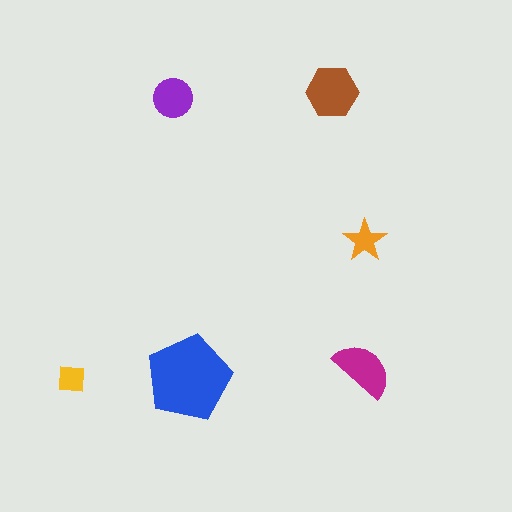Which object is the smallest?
The yellow square.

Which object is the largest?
The blue pentagon.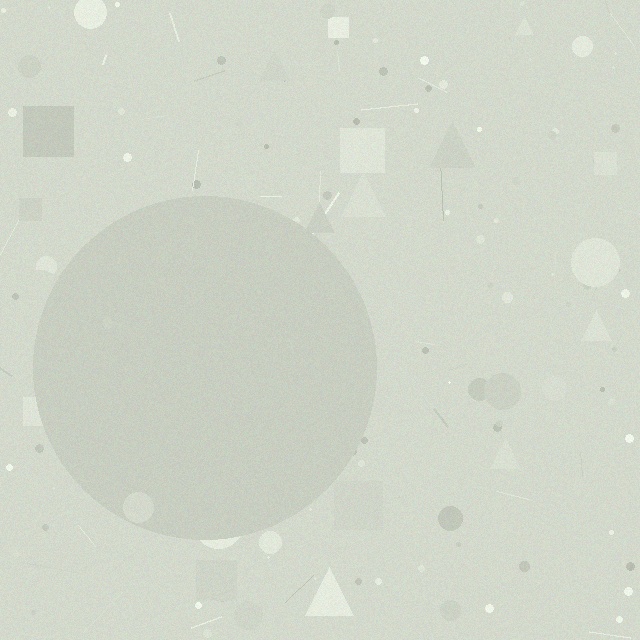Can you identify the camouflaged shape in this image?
The camouflaged shape is a circle.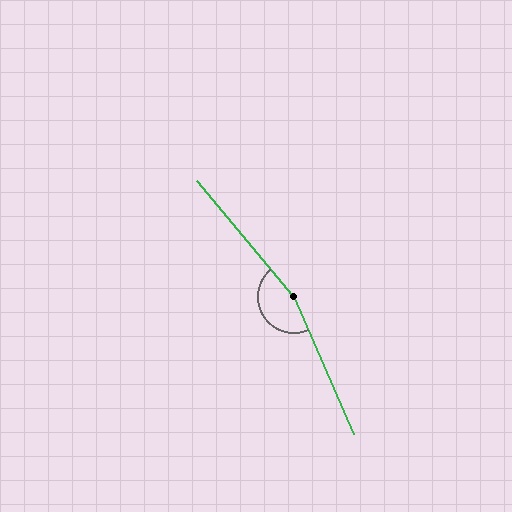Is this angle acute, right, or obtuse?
It is obtuse.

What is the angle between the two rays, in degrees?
Approximately 164 degrees.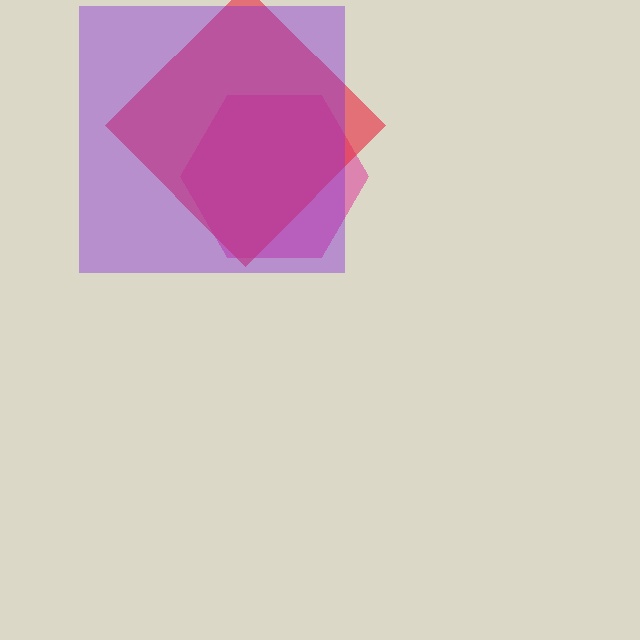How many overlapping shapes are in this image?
There are 3 overlapping shapes in the image.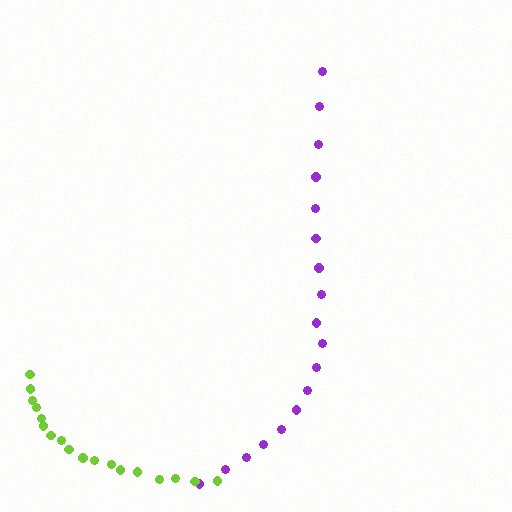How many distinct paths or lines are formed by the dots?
There are 2 distinct paths.